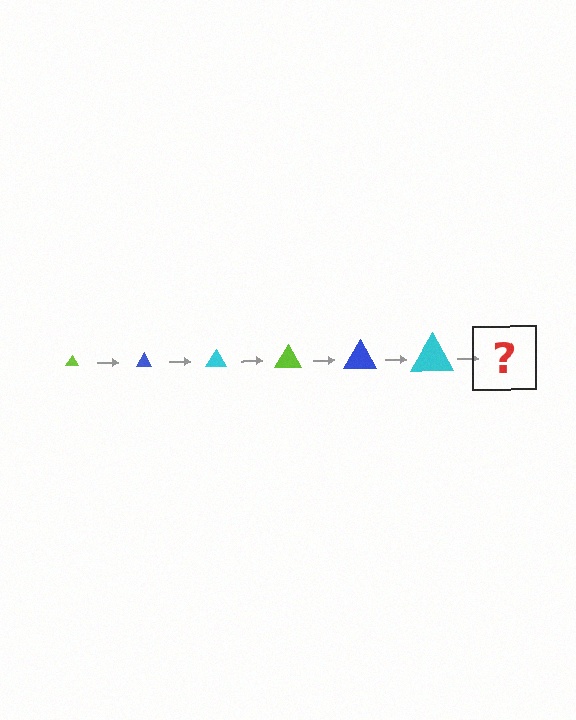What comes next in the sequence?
The next element should be a lime triangle, larger than the previous one.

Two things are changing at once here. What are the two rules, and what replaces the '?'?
The two rules are that the triangle grows larger each step and the color cycles through lime, blue, and cyan. The '?' should be a lime triangle, larger than the previous one.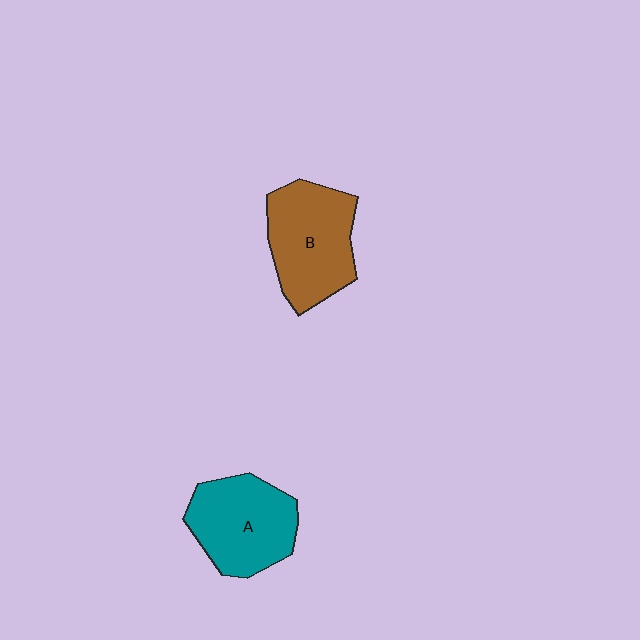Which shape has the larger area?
Shape B (brown).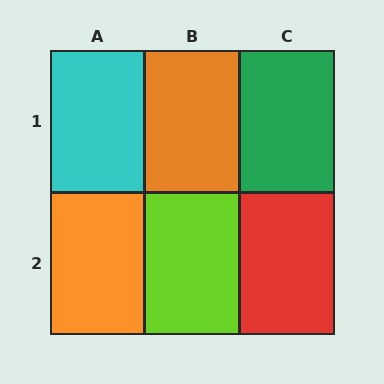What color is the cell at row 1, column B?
Orange.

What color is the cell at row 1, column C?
Green.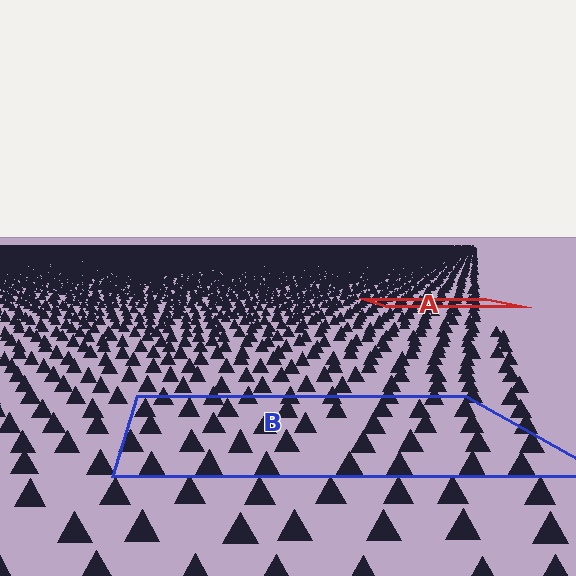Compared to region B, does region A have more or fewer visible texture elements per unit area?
Region A has more texture elements per unit area — they are packed more densely because it is farther away.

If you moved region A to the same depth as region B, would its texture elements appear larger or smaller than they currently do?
They would appear larger. At a closer depth, the same texture elements are projected at a bigger on-screen size.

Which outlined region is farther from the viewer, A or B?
Region A is farther from the viewer — the texture elements inside it appear smaller and more densely packed.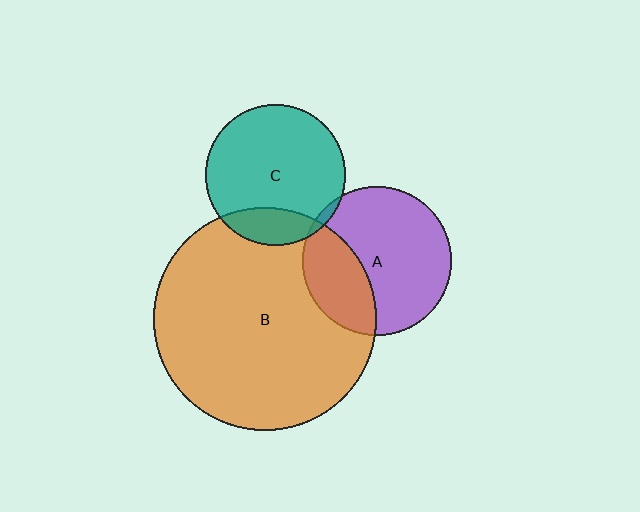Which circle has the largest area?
Circle B (orange).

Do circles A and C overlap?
Yes.